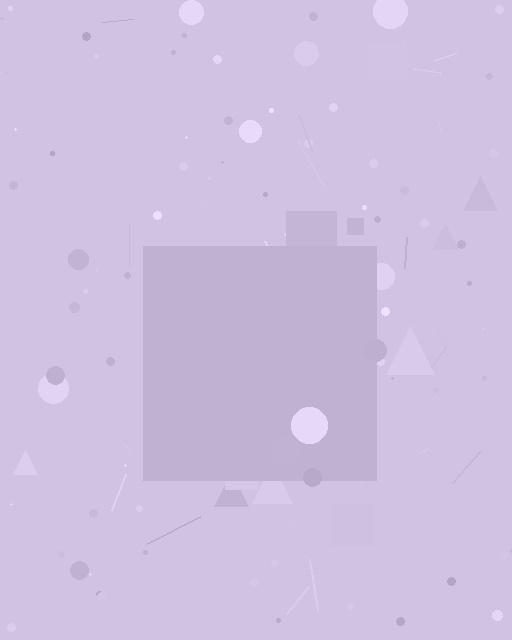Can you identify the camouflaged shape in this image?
The camouflaged shape is a square.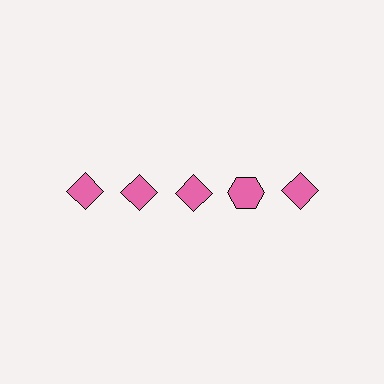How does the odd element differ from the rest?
It has a different shape: hexagon instead of diamond.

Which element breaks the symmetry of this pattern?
The pink hexagon in the top row, second from right column breaks the symmetry. All other shapes are pink diamonds.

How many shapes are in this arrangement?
There are 5 shapes arranged in a grid pattern.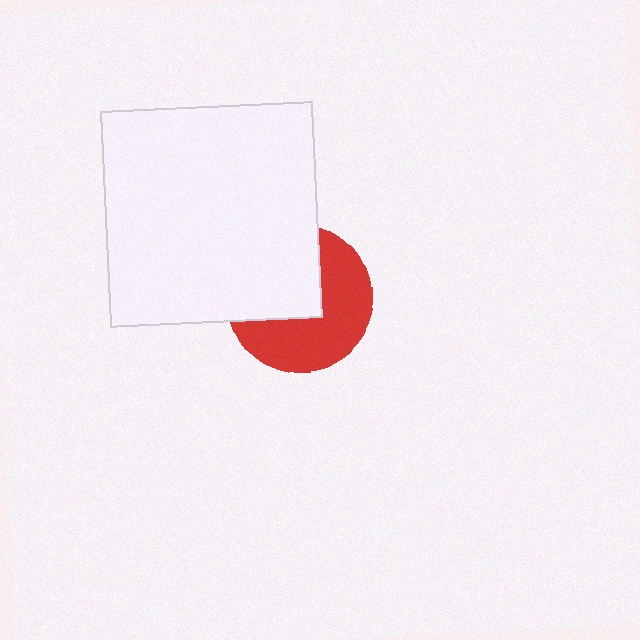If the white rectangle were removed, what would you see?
You would see the complete red circle.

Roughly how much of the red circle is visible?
About half of it is visible (roughly 54%).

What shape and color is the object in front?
The object in front is a white rectangle.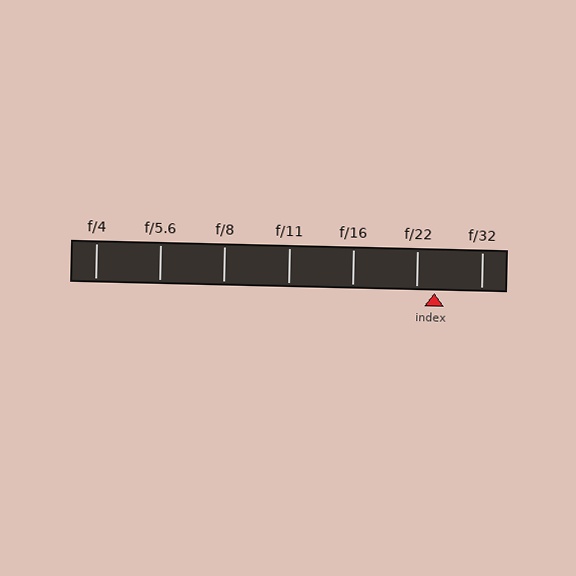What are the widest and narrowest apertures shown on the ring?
The widest aperture shown is f/4 and the narrowest is f/32.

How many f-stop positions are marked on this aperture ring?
There are 7 f-stop positions marked.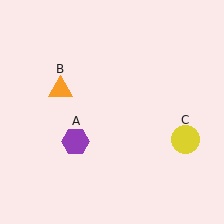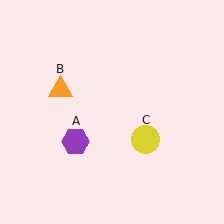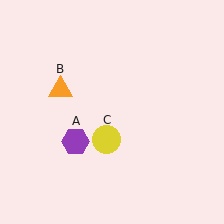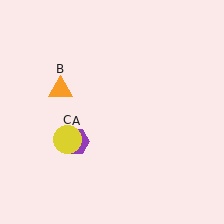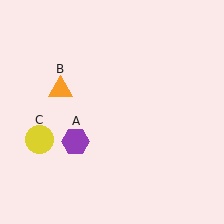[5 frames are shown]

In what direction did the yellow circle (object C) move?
The yellow circle (object C) moved left.